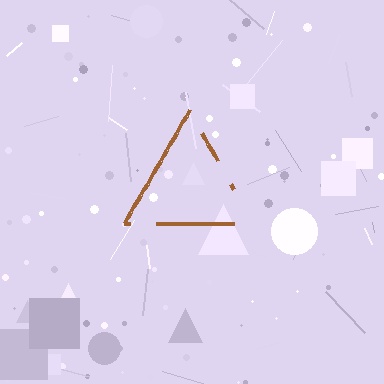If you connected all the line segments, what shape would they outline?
They would outline a triangle.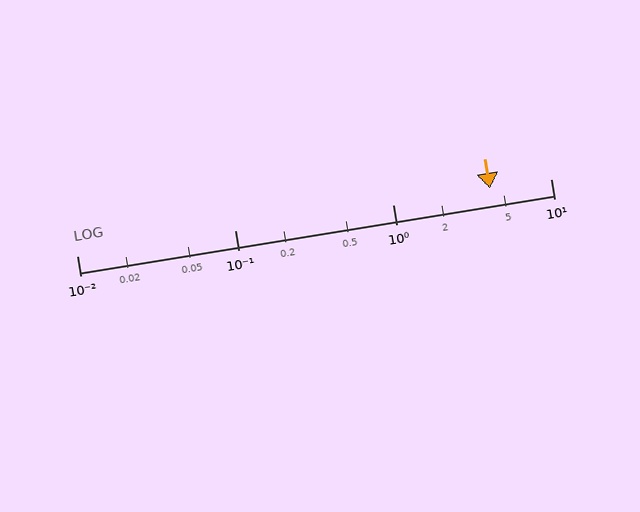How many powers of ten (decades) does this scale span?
The scale spans 3 decades, from 0.01 to 10.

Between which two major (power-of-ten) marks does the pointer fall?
The pointer is between 1 and 10.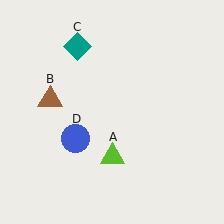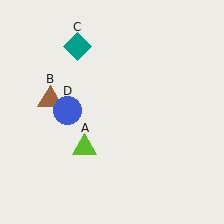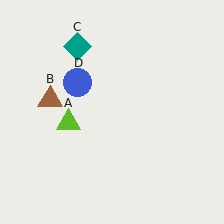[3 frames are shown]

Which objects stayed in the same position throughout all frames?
Brown triangle (object B) and teal diamond (object C) remained stationary.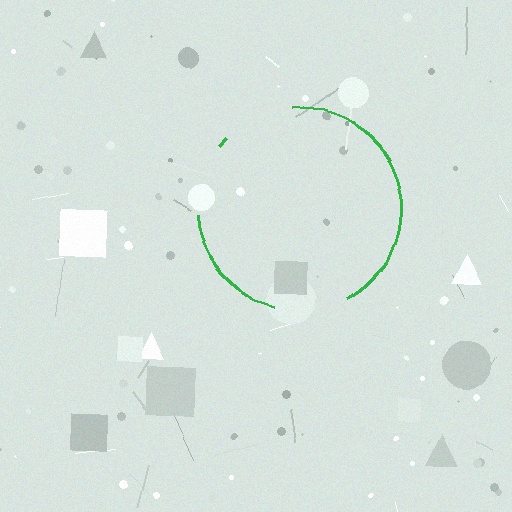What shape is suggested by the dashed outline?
The dashed outline suggests a circle.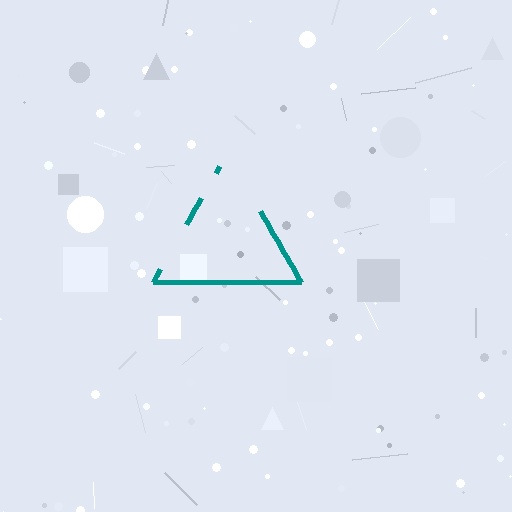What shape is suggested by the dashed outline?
The dashed outline suggests a triangle.